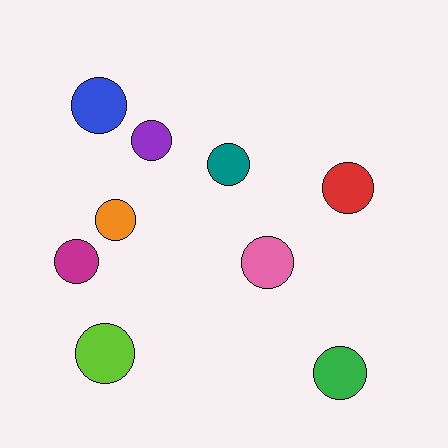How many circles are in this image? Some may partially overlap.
There are 9 circles.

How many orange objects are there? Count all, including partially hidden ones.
There is 1 orange object.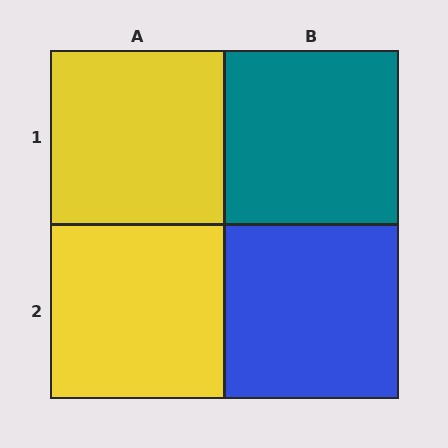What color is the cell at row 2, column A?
Yellow.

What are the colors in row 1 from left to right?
Yellow, teal.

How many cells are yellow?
2 cells are yellow.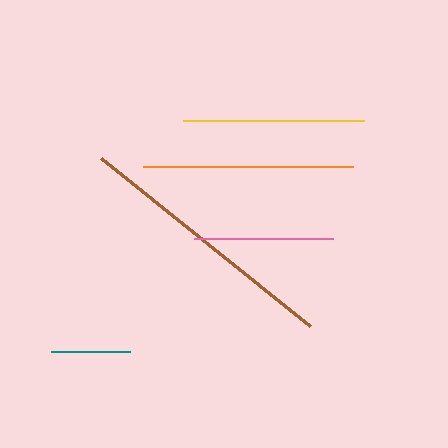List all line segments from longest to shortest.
From longest to shortest: brown, orange, yellow, pink, teal.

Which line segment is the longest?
The brown line is the longest at approximately 268 pixels.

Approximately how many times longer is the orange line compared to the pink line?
The orange line is approximately 1.5 times the length of the pink line.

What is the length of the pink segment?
The pink segment is approximately 138 pixels long.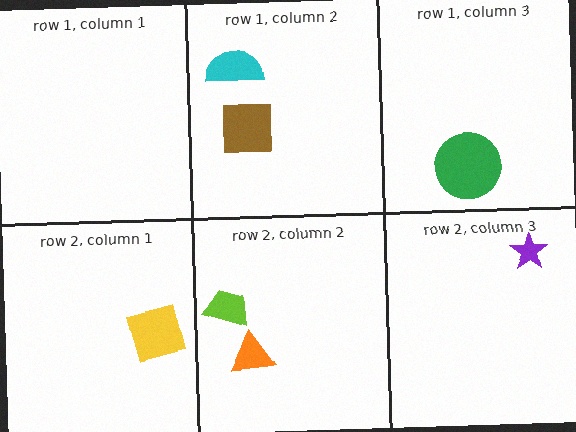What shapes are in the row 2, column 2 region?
The lime trapezoid, the orange triangle.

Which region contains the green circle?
The row 1, column 3 region.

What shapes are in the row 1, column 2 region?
The brown square, the cyan semicircle.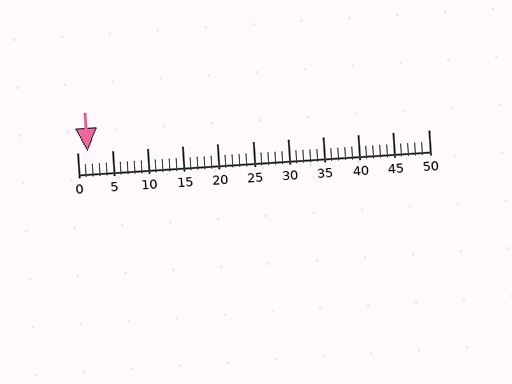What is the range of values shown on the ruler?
The ruler shows values from 0 to 50.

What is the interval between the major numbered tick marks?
The major tick marks are spaced 5 units apart.